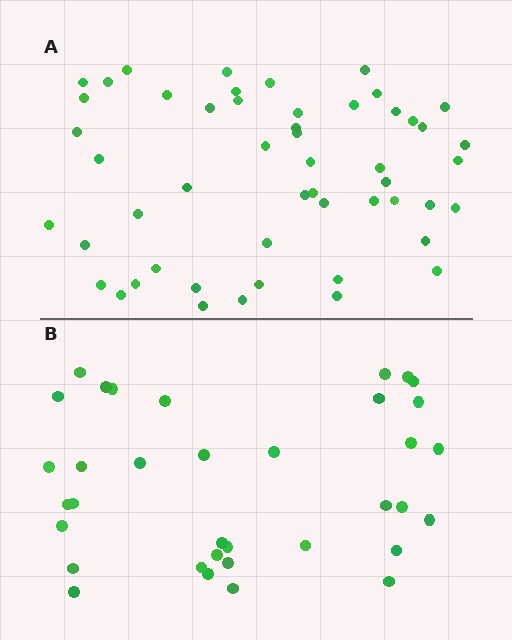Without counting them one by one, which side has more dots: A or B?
Region A (the top region) has more dots.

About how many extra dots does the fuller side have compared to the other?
Region A has approximately 15 more dots than region B.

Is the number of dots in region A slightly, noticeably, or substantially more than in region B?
Region A has substantially more. The ratio is roughly 1.5 to 1.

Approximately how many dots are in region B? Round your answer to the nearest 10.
About 40 dots. (The exact count is 35, which rounds to 40.)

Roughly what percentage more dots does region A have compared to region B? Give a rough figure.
About 50% more.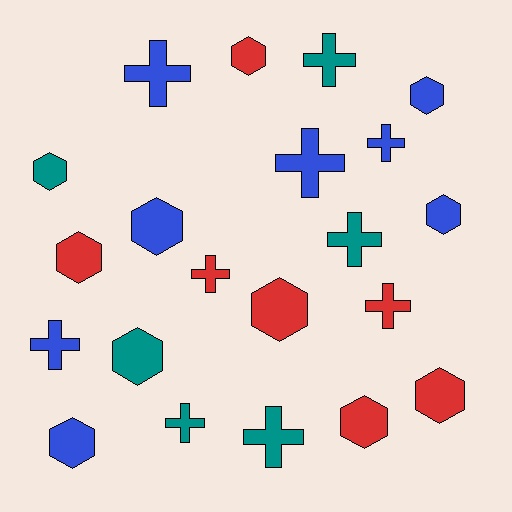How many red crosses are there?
There are 2 red crosses.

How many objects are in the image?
There are 21 objects.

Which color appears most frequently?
Blue, with 8 objects.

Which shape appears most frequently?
Hexagon, with 11 objects.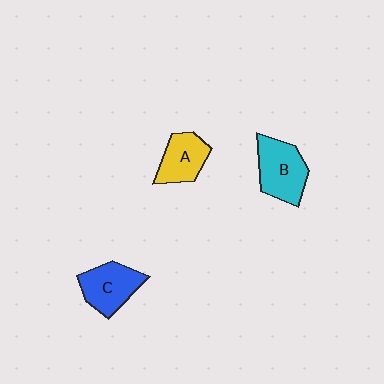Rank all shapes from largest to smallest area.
From largest to smallest: B (cyan), C (blue), A (yellow).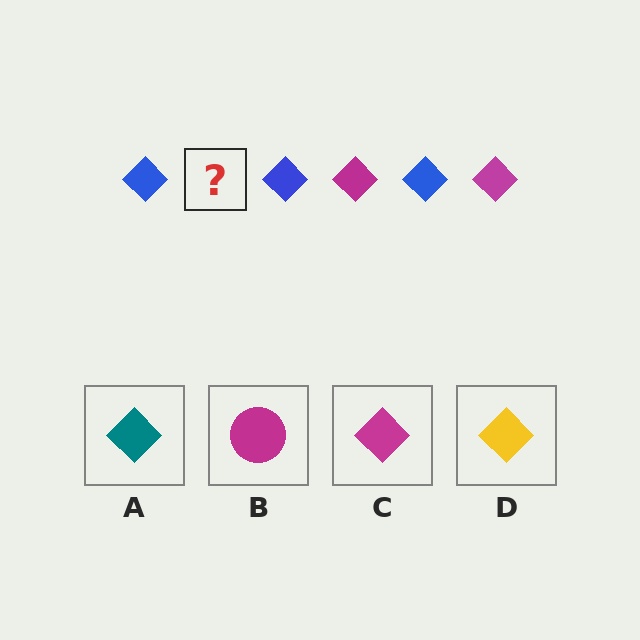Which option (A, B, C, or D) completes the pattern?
C.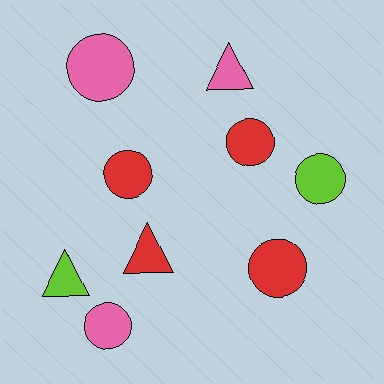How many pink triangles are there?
There is 1 pink triangle.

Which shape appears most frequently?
Circle, with 6 objects.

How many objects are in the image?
There are 9 objects.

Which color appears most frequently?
Red, with 4 objects.